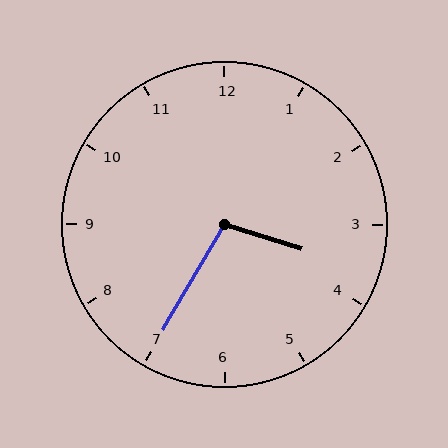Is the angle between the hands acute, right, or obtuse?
It is obtuse.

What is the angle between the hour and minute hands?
Approximately 102 degrees.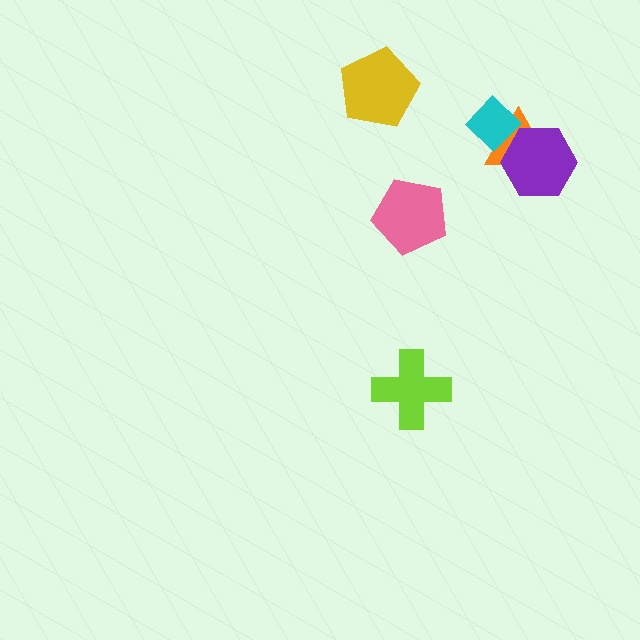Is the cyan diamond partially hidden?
Yes, it is partially covered by another shape.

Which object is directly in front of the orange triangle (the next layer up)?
The cyan diamond is directly in front of the orange triangle.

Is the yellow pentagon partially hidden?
No, no other shape covers it.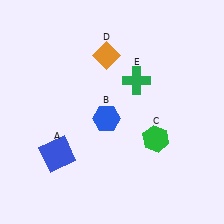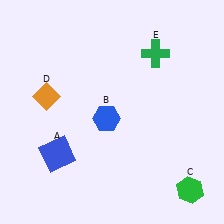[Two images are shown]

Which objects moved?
The objects that moved are: the green hexagon (C), the orange diamond (D), the green cross (E).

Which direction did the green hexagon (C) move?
The green hexagon (C) moved down.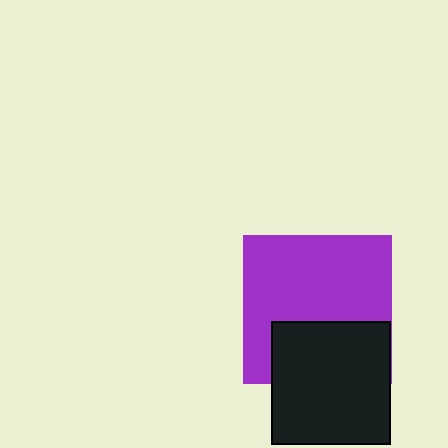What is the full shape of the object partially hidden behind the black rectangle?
The partially hidden object is a purple square.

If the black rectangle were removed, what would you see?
You would see the complete purple square.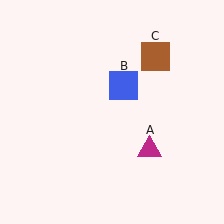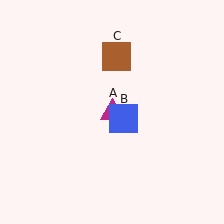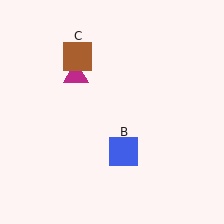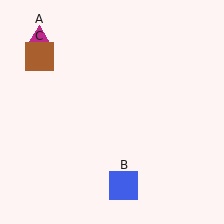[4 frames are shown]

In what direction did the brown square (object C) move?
The brown square (object C) moved left.